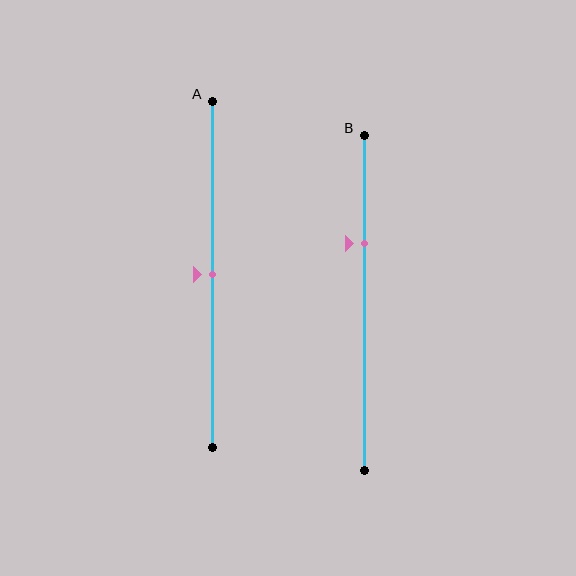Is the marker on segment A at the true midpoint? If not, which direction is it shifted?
Yes, the marker on segment A is at the true midpoint.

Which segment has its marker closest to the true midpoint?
Segment A has its marker closest to the true midpoint.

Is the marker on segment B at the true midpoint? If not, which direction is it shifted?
No, the marker on segment B is shifted upward by about 18% of the segment length.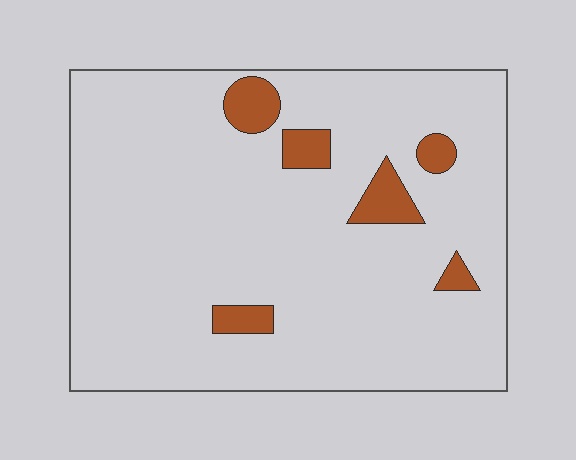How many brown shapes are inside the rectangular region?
6.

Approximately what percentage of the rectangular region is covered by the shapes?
Approximately 10%.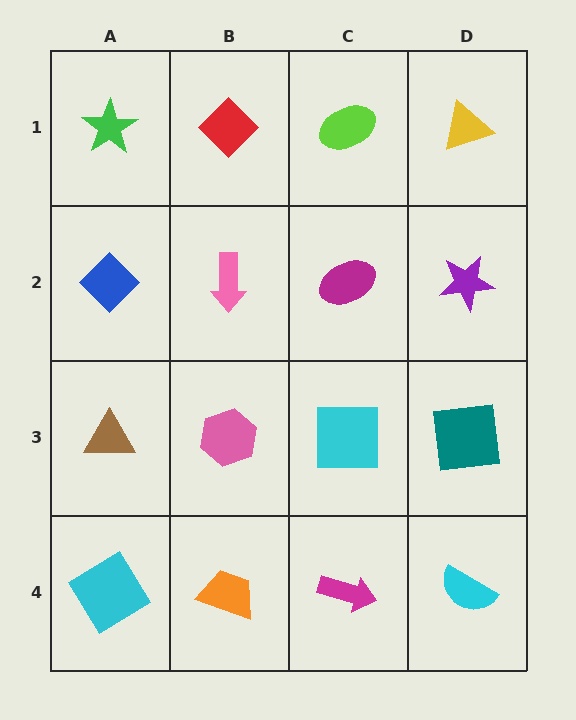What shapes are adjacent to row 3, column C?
A magenta ellipse (row 2, column C), a magenta arrow (row 4, column C), a pink hexagon (row 3, column B), a teal square (row 3, column D).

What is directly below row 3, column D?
A cyan semicircle.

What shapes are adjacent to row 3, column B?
A pink arrow (row 2, column B), an orange trapezoid (row 4, column B), a brown triangle (row 3, column A), a cyan square (row 3, column C).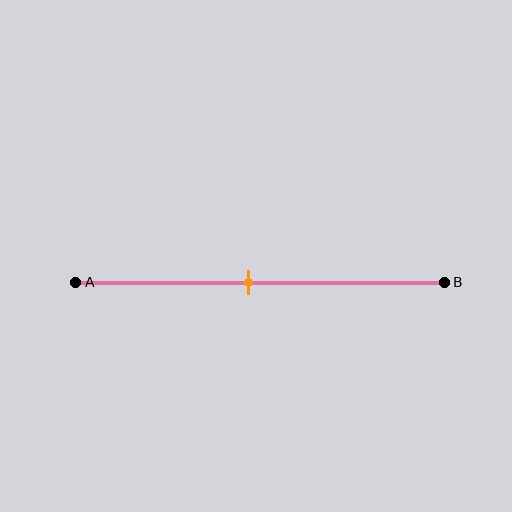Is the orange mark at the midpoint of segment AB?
No, the mark is at about 45% from A, not at the 50% midpoint.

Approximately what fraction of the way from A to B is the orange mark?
The orange mark is approximately 45% of the way from A to B.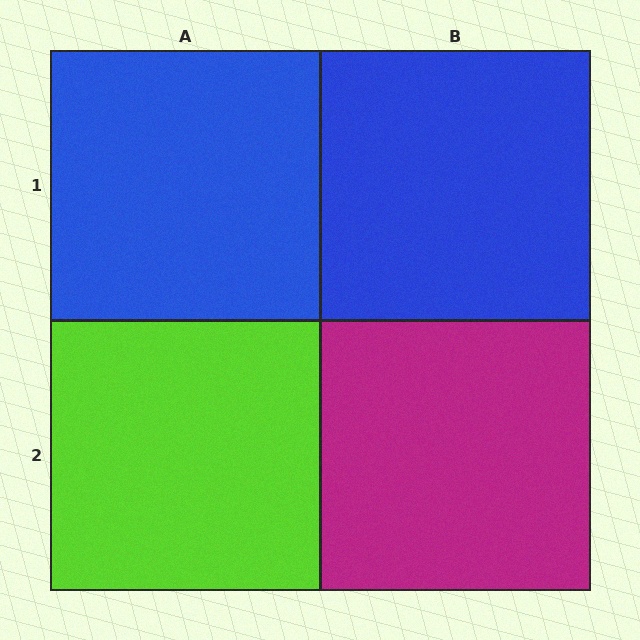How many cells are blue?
2 cells are blue.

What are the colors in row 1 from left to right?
Blue, blue.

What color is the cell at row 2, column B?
Magenta.